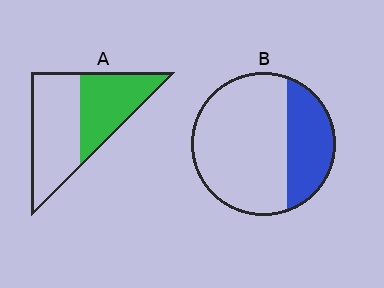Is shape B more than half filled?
No.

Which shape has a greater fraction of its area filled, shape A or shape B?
Shape A.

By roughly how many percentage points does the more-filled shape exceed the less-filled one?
By roughly 15 percentage points (A over B).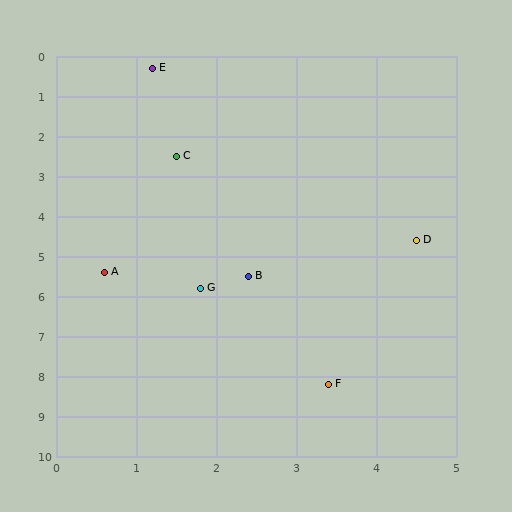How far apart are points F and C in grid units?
Points F and C are about 6.0 grid units apart.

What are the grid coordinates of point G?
Point G is at approximately (1.8, 5.8).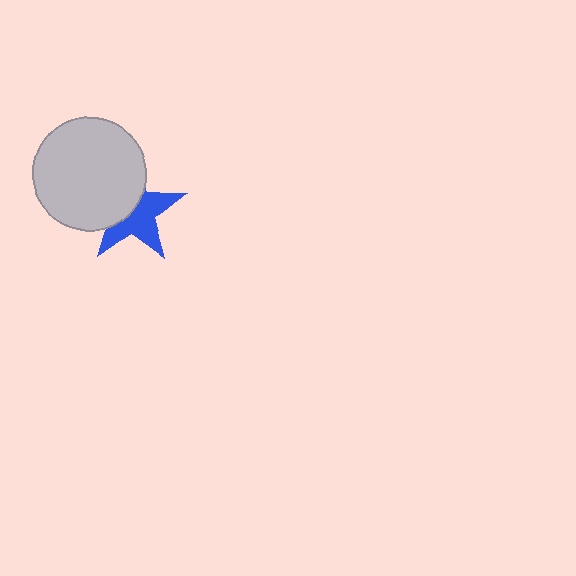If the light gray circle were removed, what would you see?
You would see the complete blue star.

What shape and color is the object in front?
The object in front is a light gray circle.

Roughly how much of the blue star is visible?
About half of it is visible (roughly 55%).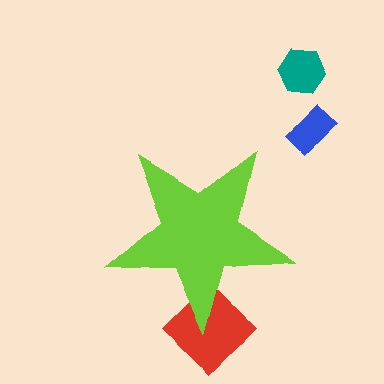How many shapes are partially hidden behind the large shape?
2 shapes are partially hidden.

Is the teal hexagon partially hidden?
No, the teal hexagon is fully visible.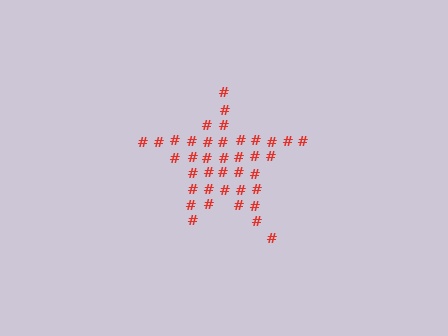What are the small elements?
The small elements are hash symbols.